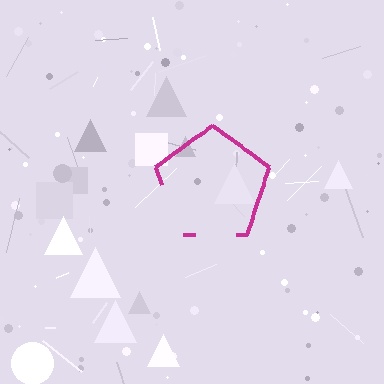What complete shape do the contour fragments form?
The contour fragments form a pentagon.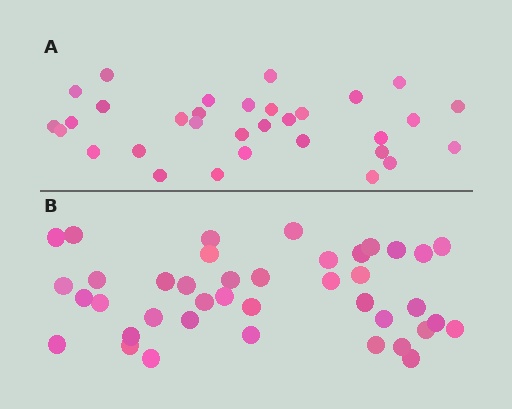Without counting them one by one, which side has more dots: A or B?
Region B (the bottom region) has more dots.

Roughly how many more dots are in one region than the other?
Region B has roughly 8 or so more dots than region A.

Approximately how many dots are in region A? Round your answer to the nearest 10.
About 30 dots. (The exact count is 32, which rounds to 30.)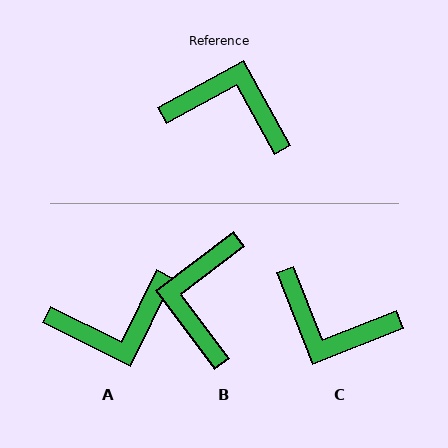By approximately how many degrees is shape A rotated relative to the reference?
Approximately 145 degrees clockwise.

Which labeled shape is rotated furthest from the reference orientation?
C, about 173 degrees away.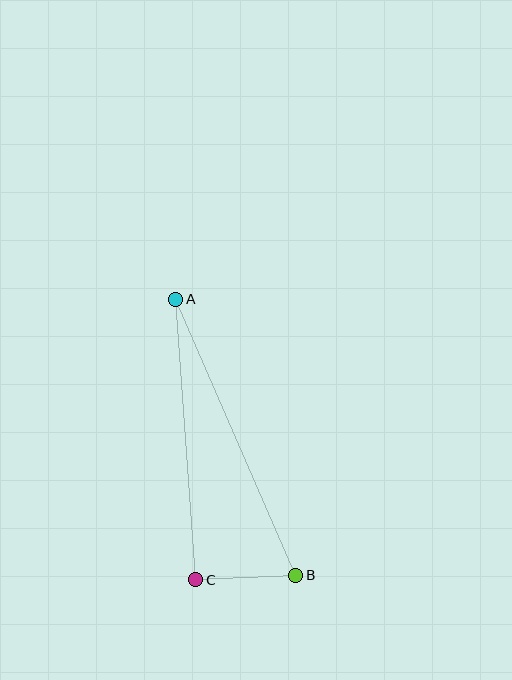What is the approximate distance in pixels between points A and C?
The distance between A and C is approximately 281 pixels.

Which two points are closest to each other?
Points B and C are closest to each other.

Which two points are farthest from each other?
Points A and B are farthest from each other.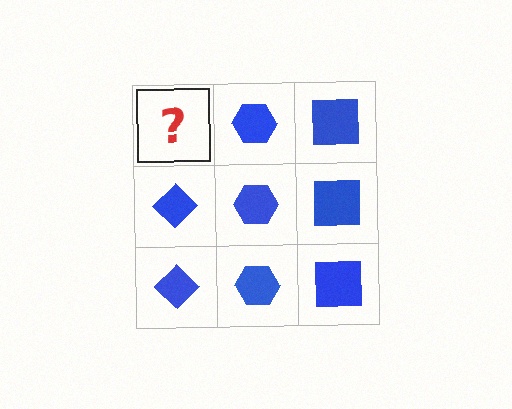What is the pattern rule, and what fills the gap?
The rule is that each column has a consistent shape. The gap should be filled with a blue diamond.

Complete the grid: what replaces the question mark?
The question mark should be replaced with a blue diamond.